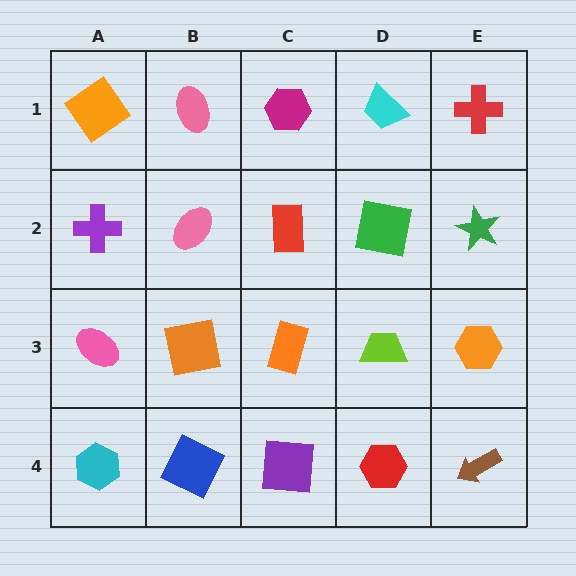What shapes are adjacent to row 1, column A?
A purple cross (row 2, column A), a pink ellipse (row 1, column B).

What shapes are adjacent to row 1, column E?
A green star (row 2, column E), a cyan trapezoid (row 1, column D).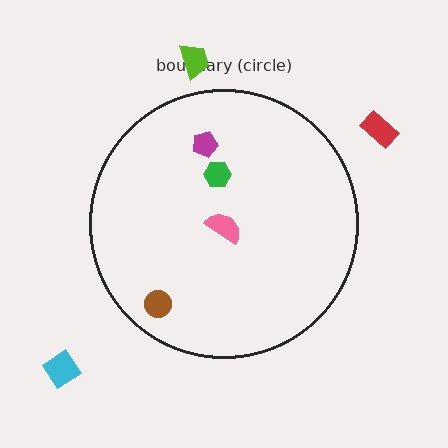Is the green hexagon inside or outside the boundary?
Inside.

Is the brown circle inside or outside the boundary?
Inside.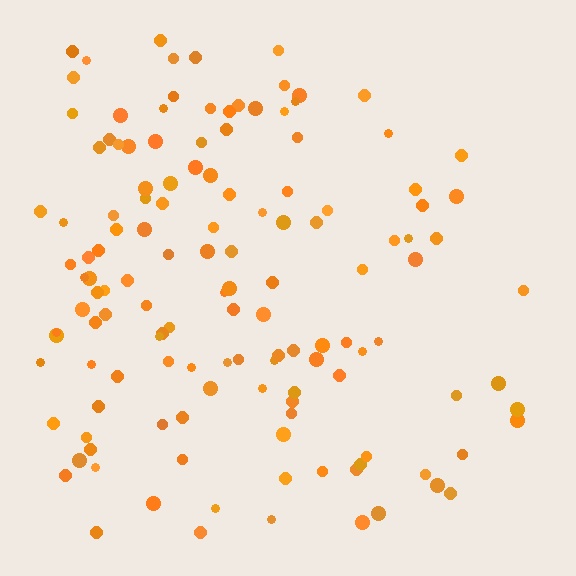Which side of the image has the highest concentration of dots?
The left.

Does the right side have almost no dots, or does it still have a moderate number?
Still a moderate number, just noticeably fewer than the left.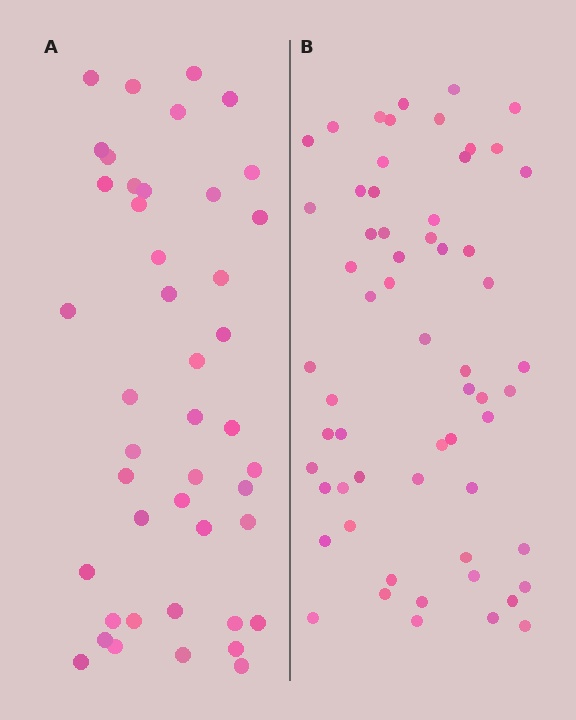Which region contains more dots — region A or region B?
Region B (the right region) has more dots.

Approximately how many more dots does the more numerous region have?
Region B has approximately 15 more dots than region A.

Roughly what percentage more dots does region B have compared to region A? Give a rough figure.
About 35% more.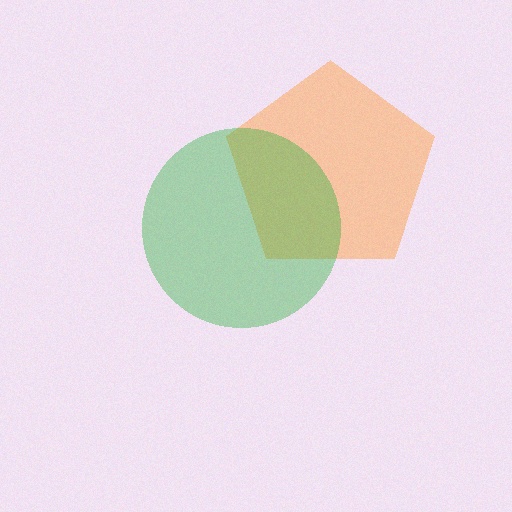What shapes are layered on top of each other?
The layered shapes are: an orange pentagon, a green circle.